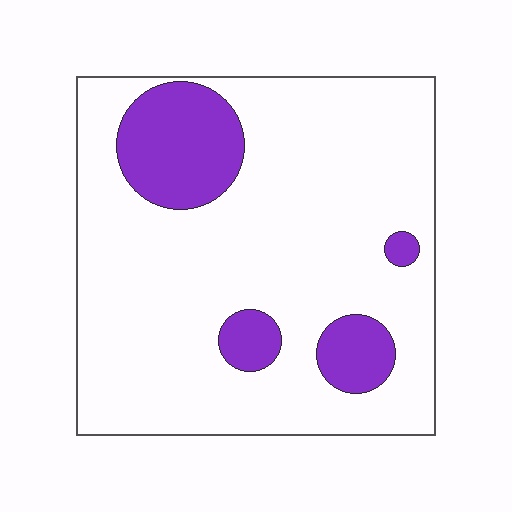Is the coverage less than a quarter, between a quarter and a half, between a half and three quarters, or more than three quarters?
Less than a quarter.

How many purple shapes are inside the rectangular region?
4.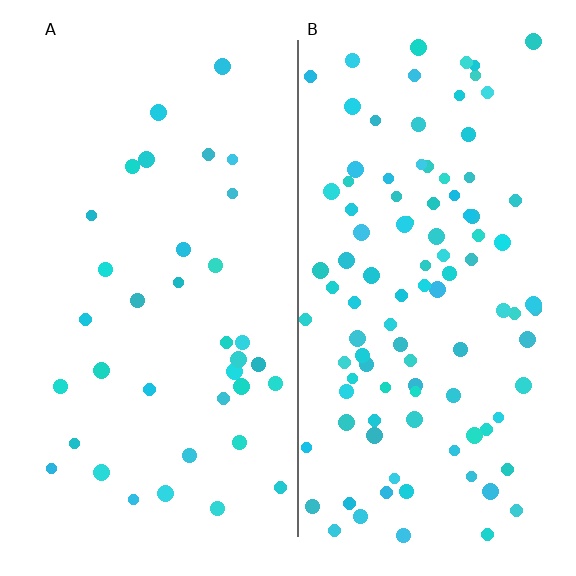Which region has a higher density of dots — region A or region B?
B (the right).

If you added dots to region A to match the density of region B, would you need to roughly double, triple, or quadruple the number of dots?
Approximately triple.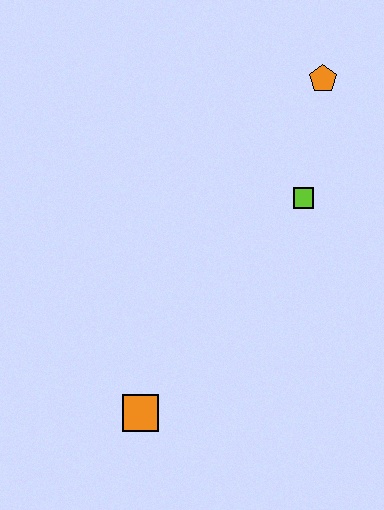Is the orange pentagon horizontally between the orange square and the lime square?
No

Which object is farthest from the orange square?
The orange pentagon is farthest from the orange square.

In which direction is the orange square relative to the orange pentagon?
The orange square is below the orange pentagon.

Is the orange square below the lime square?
Yes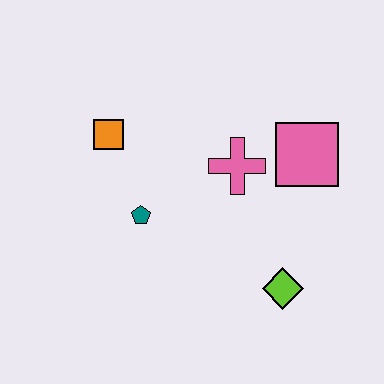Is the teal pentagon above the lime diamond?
Yes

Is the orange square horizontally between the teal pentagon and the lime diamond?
No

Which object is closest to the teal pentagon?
The orange square is closest to the teal pentagon.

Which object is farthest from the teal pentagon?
The pink square is farthest from the teal pentagon.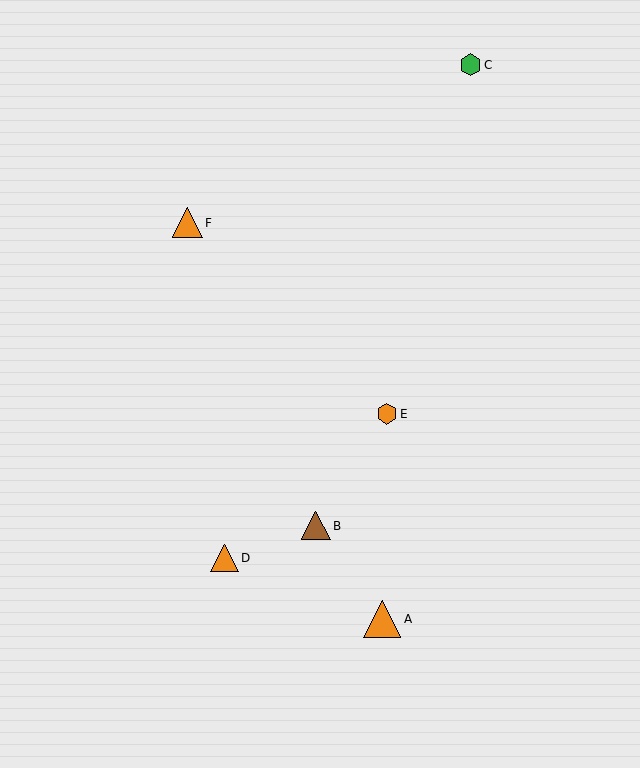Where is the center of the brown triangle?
The center of the brown triangle is at (316, 526).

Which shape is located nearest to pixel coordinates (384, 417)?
The orange hexagon (labeled E) at (387, 414) is nearest to that location.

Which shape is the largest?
The orange triangle (labeled A) is the largest.